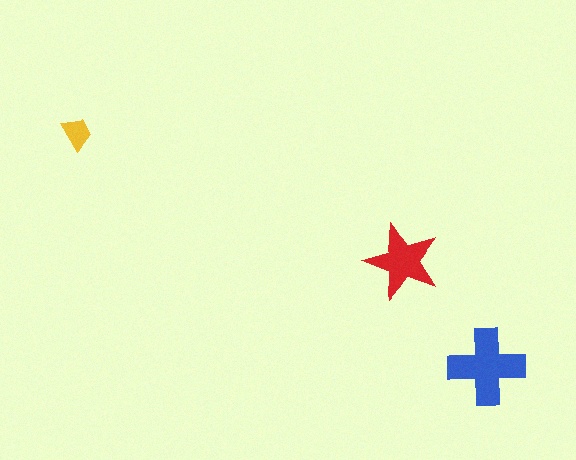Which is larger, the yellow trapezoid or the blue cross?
The blue cross.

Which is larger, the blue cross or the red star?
The blue cross.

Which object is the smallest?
The yellow trapezoid.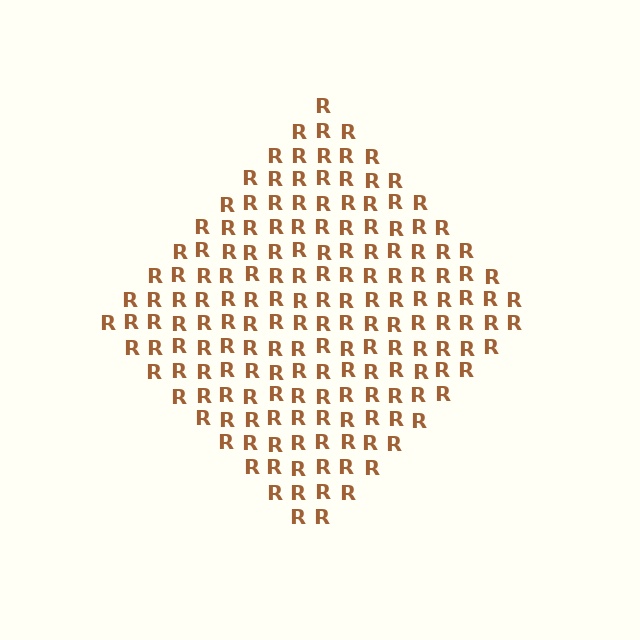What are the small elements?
The small elements are letter R's.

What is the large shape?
The large shape is a diamond.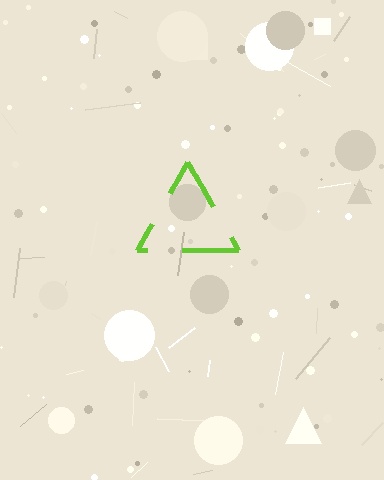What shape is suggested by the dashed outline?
The dashed outline suggests a triangle.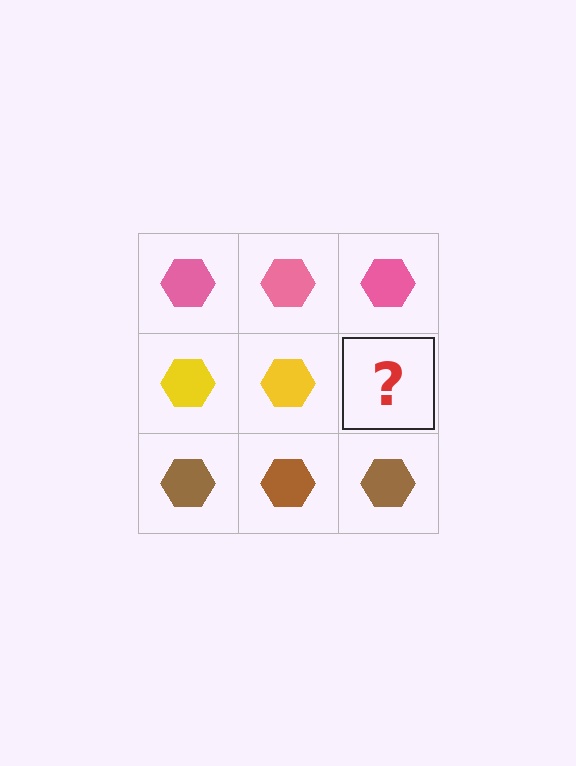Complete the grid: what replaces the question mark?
The question mark should be replaced with a yellow hexagon.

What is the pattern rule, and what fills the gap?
The rule is that each row has a consistent color. The gap should be filled with a yellow hexagon.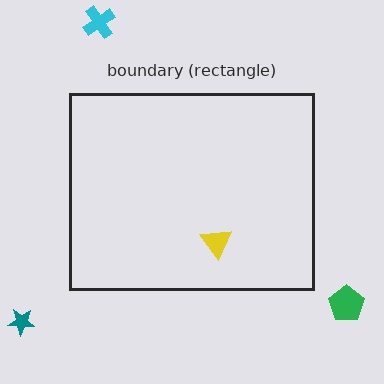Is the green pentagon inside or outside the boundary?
Outside.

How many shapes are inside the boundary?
1 inside, 3 outside.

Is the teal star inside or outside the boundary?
Outside.